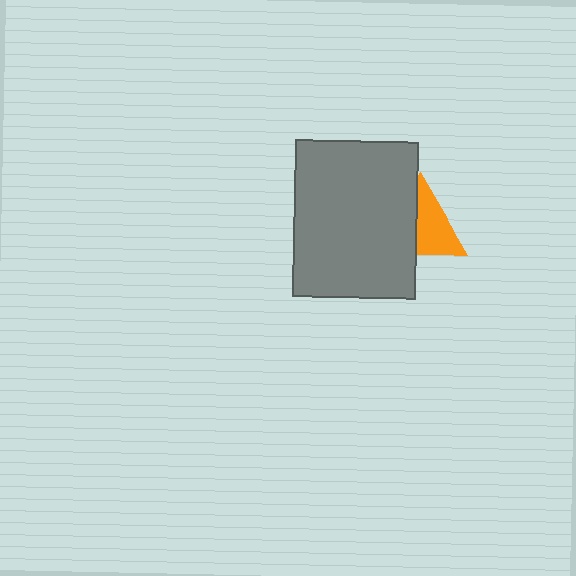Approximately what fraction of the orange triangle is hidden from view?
Roughly 43% of the orange triangle is hidden behind the gray rectangle.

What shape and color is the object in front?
The object in front is a gray rectangle.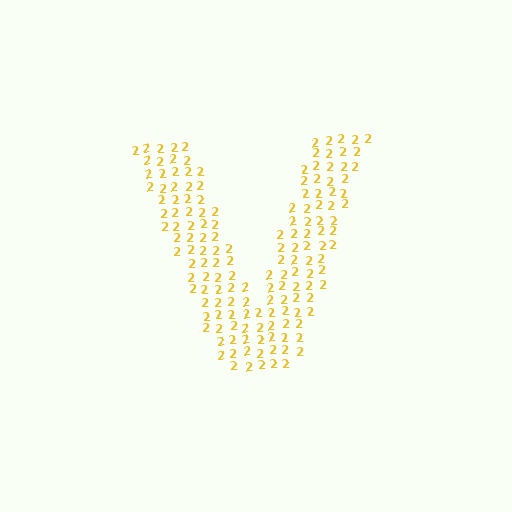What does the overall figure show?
The overall figure shows the letter V.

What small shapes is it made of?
It is made of small digit 2's.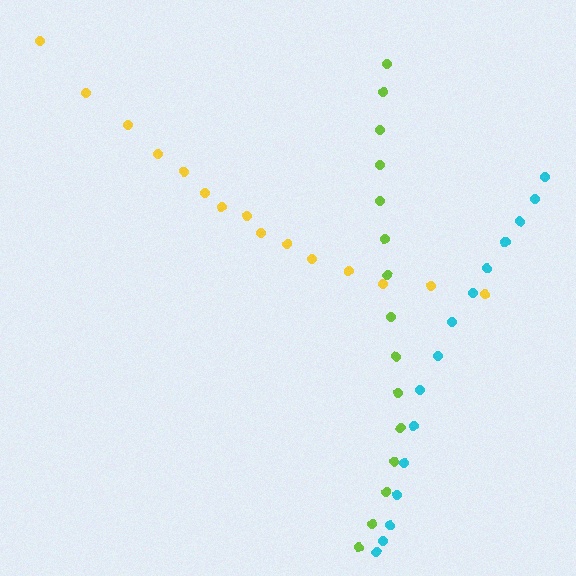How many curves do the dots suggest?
There are 3 distinct paths.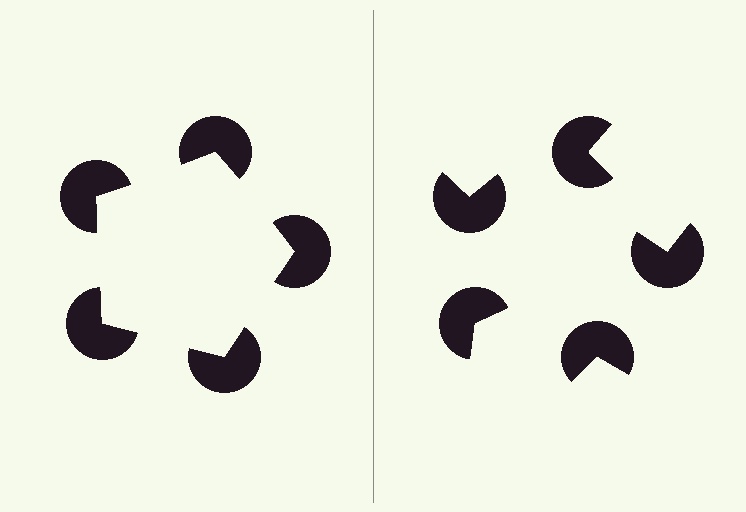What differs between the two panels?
The pac-man discs are positioned identically on both sides; only the wedge orientations differ. On the left they align to a pentagon; on the right they are misaligned.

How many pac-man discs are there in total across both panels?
10 — 5 on each side.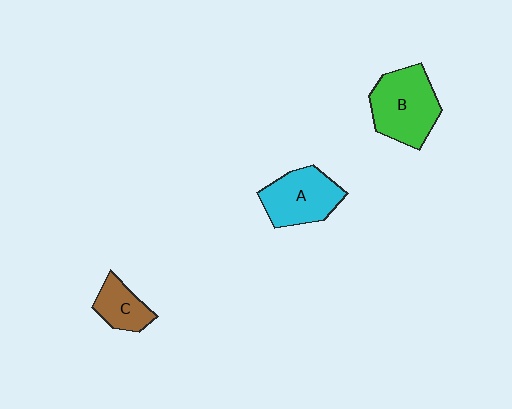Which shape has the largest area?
Shape B (green).